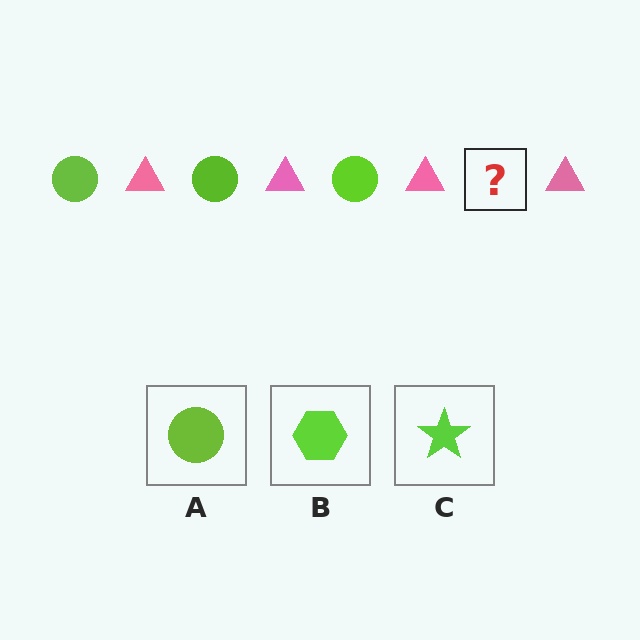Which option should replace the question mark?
Option A.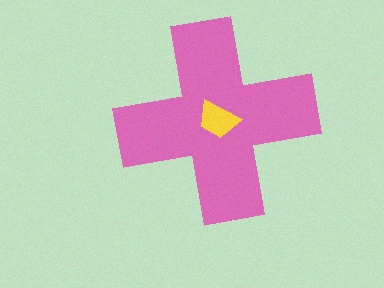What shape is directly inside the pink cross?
The yellow trapezoid.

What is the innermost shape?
The yellow trapezoid.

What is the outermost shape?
The pink cross.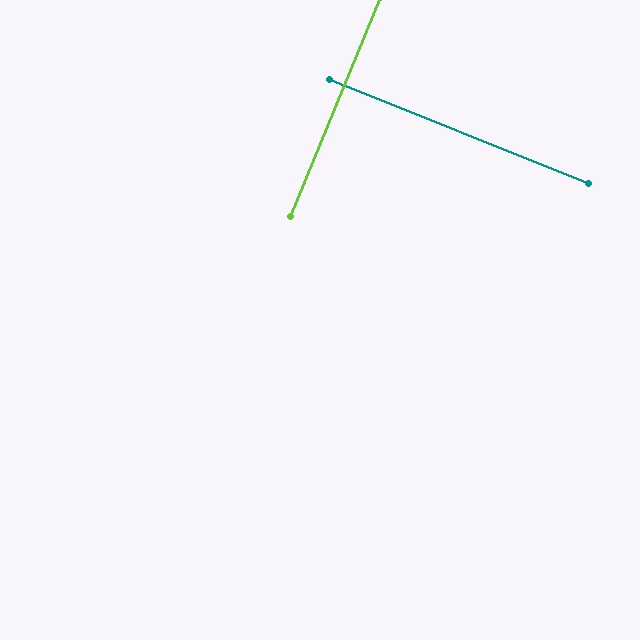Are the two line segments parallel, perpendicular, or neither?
Perpendicular — they meet at approximately 90°.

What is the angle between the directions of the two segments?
Approximately 90 degrees.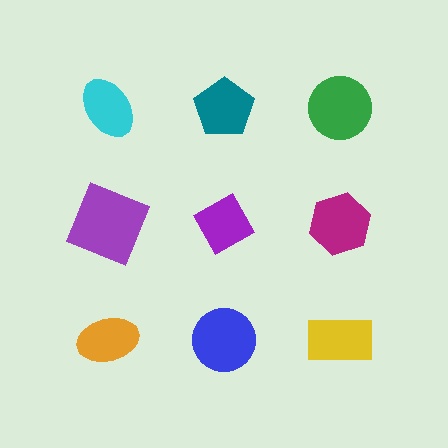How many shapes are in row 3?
3 shapes.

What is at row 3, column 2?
A blue circle.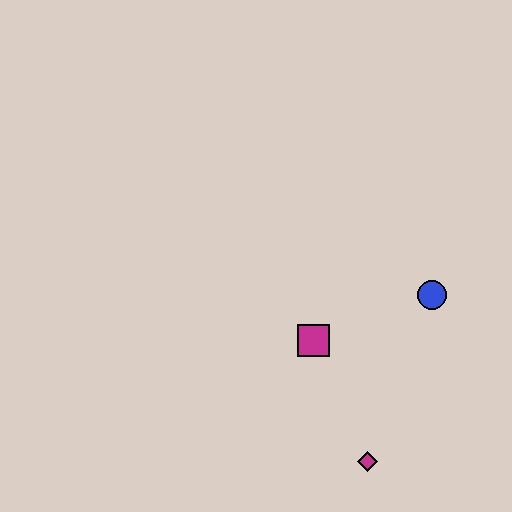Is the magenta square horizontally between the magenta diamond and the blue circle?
No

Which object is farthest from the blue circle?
The magenta diamond is farthest from the blue circle.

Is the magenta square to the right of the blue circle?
No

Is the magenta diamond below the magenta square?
Yes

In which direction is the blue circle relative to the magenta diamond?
The blue circle is above the magenta diamond.